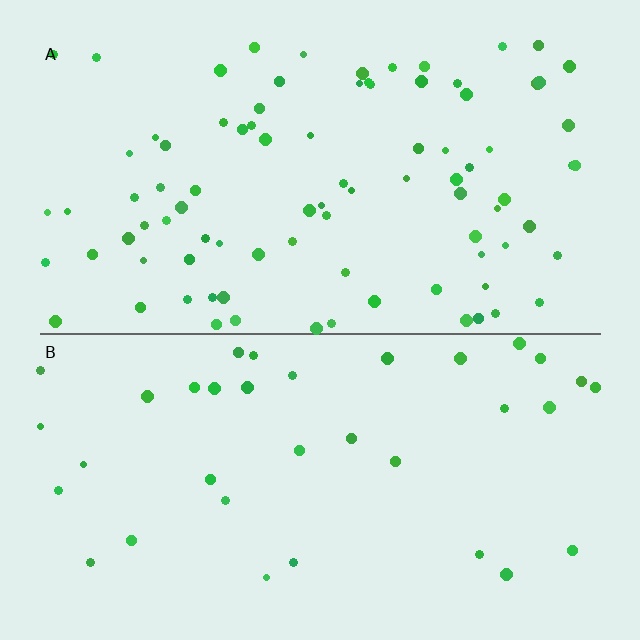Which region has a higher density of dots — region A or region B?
A (the top).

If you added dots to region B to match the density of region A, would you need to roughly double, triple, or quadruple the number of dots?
Approximately double.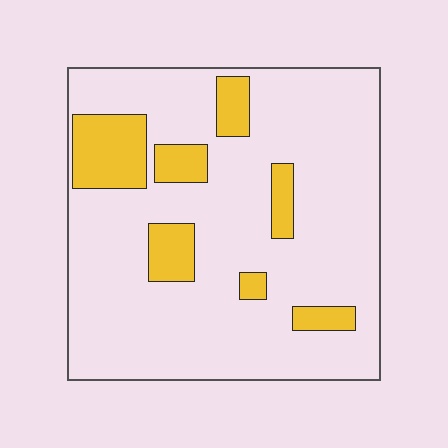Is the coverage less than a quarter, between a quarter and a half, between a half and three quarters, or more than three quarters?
Less than a quarter.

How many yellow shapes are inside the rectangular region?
7.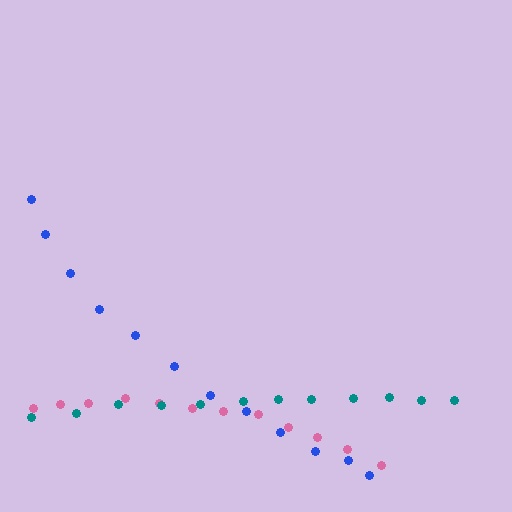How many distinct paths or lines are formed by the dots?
There are 3 distinct paths.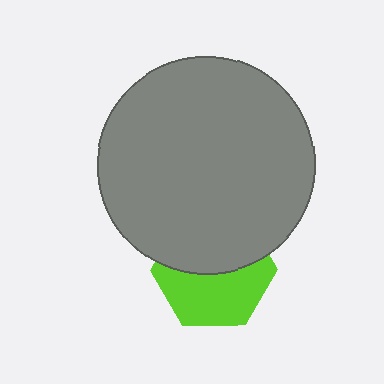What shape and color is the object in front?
The object in front is a gray circle.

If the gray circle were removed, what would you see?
You would see the complete lime hexagon.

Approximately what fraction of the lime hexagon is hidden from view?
Roughly 48% of the lime hexagon is hidden behind the gray circle.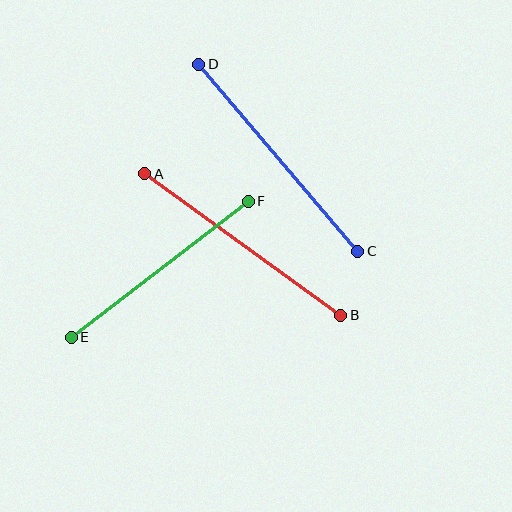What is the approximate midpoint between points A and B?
The midpoint is at approximately (243, 244) pixels.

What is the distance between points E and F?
The distance is approximately 223 pixels.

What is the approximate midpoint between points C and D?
The midpoint is at approximately (278, 158) pixels.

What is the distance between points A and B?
The distance is approximately 242 pixels.